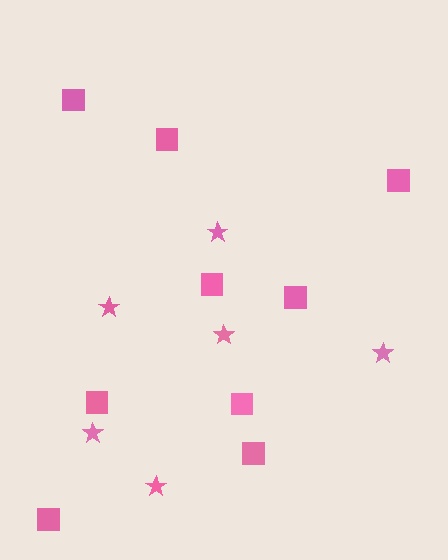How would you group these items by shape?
There are 2 groups: one group of stars (6) and one group of squares (9).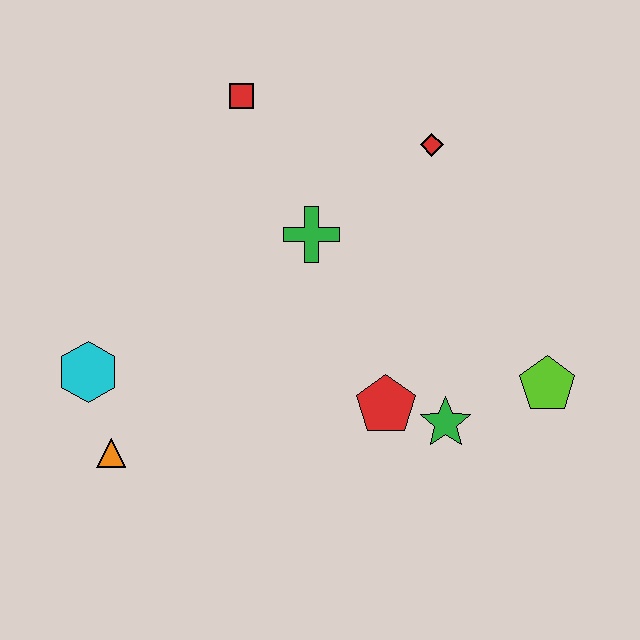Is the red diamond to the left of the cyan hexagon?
No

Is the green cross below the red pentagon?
No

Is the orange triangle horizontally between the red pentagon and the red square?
No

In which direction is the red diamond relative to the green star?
The red diamond is above the green star.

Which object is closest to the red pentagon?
The green star is closest to the red pentagon.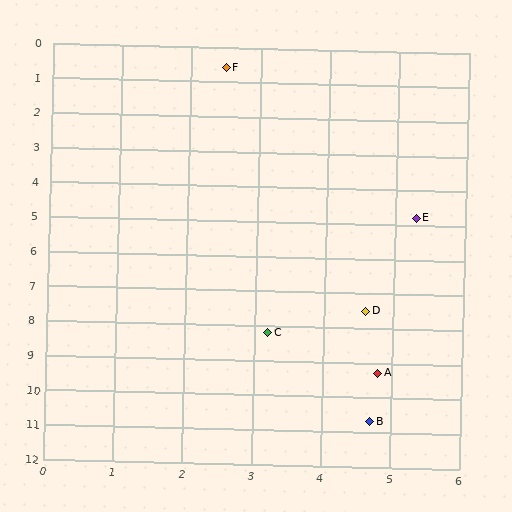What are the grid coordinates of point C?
Point C is at approximately (3.2, 8.2).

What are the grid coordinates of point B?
Point B is at approximately (4.7, 10.7).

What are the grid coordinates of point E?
Point E is at approximately (5.3, 4.8).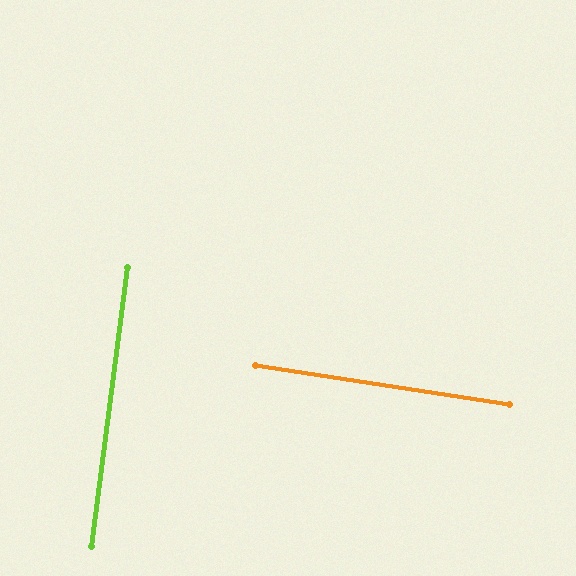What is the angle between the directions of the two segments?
Approximately 89 degrees.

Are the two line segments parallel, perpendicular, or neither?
Perpendicular — they meet at approximately 89°.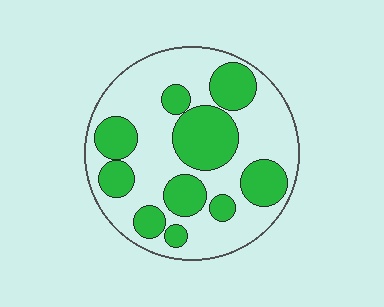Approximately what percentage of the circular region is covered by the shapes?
Approximately 40%.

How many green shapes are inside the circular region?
10.